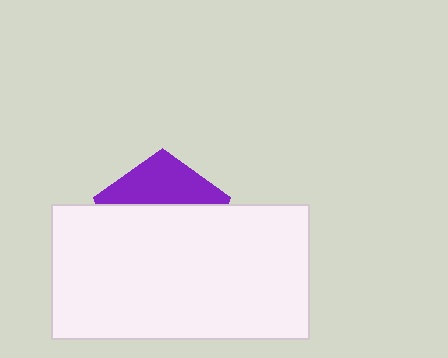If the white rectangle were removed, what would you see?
You would see the complete purple pentagon.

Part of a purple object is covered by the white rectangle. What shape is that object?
It is a pentagon.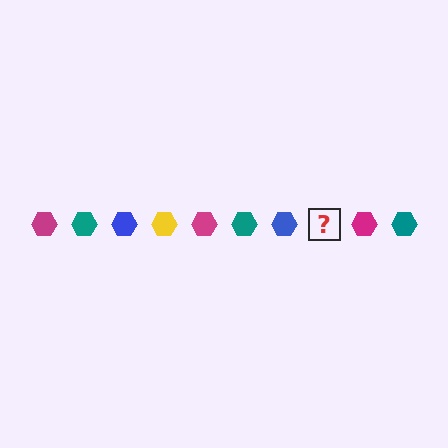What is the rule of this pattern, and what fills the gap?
The rule is that the pattern cycles through magenta, teal, blue, yellow hexagons. The gap should be filled with a yellow hexagon.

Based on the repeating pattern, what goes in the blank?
The blank should be a yellow hexagon.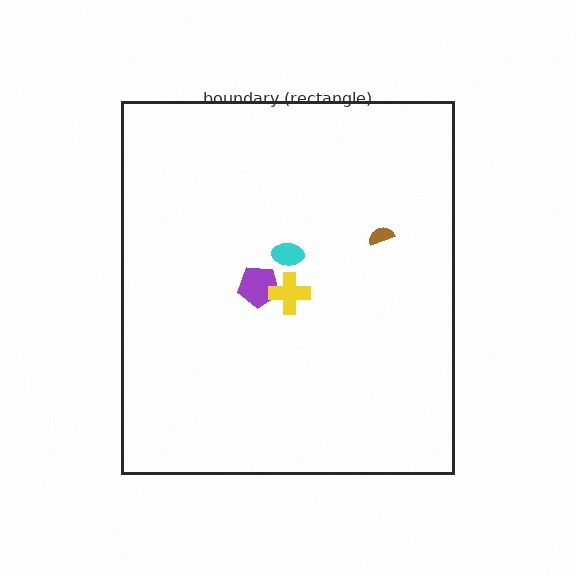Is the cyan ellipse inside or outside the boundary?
Inside.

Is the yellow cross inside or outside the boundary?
Inside.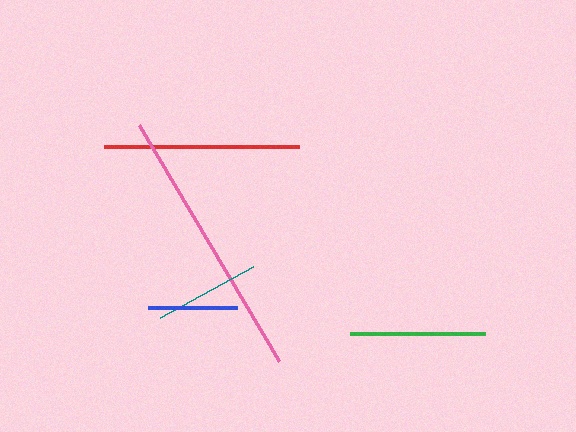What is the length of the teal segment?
The teal segment is approximately 106 pixels long.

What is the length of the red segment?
The red segment is approximately 195 pixels long.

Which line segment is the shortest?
The blue line is the shortest at approximately 89 pixels.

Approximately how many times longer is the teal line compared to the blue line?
The teal line is approximately 1.2 times the length of the blue line.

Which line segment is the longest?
The pink line is the longest at approximately 275 pixels.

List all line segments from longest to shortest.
From longest to shortest: pink, red, green, teal, blue.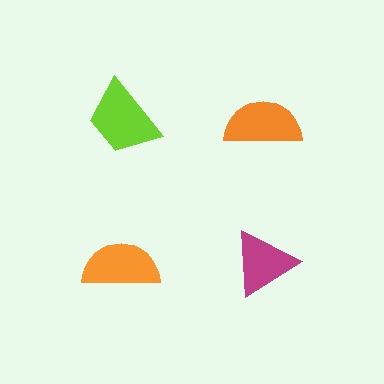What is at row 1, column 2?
An orange semicircle.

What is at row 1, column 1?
A lime trapezoid.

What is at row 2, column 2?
A magenta triangle.